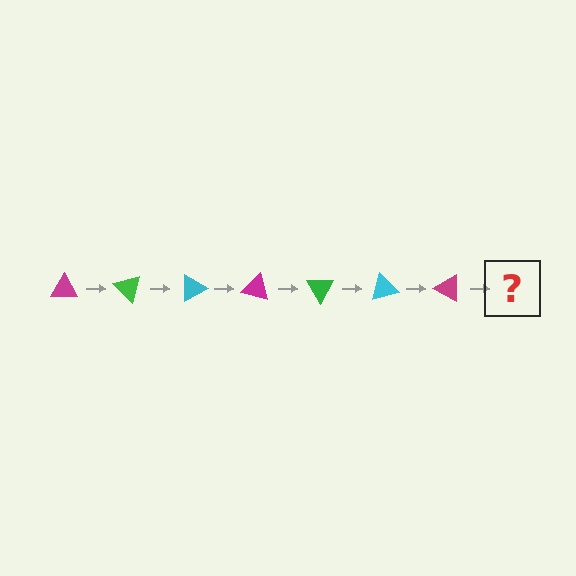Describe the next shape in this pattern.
It should be a green triangle, rotated 315 degrees from the start.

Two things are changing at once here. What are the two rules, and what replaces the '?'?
The two rules are that it rotates 45 degrees each step and the color cycles through magenta, green, and cyan. The '?' should be a green triangle, rotated 315 degrees from the start.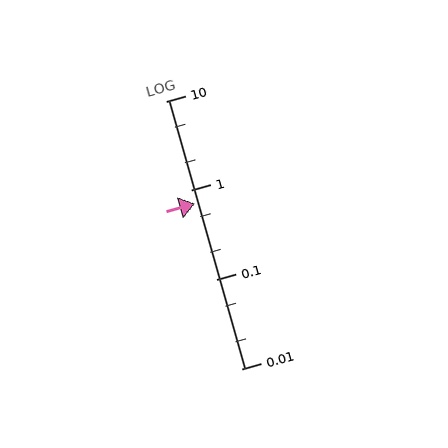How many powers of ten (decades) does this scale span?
The scale spans 3 decades, from 0.01 to 10.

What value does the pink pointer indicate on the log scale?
The pointer indicates approximately 0.71.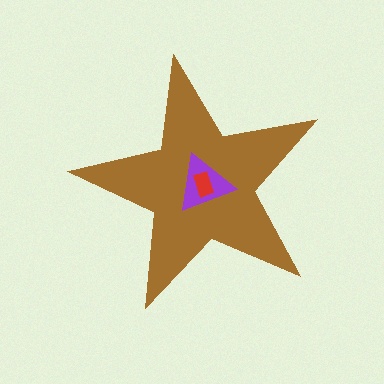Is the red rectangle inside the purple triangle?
Yes.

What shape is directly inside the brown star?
The purple triangle.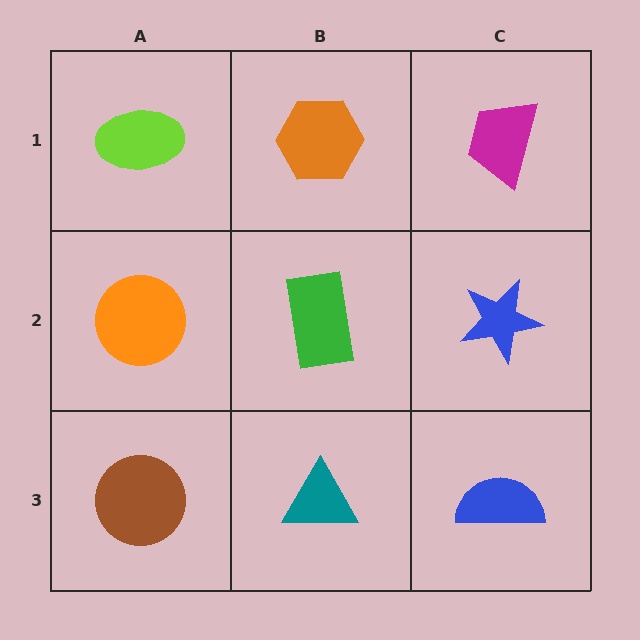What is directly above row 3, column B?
A green rectangle.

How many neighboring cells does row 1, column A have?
2.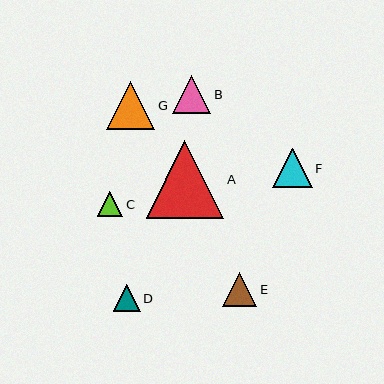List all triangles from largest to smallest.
From largest to smallest: A, G, F, B, E, D, C.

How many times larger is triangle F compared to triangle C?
Triangle F is approximately 1.6 times the size of triangle C.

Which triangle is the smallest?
Triangle C is the smallest with a size of approximately 25 pixels.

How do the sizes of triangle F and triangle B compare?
Triangle F and triangle B are approximately the same size.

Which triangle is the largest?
Triangle A is the largest with a size of approximately 78 pixels.